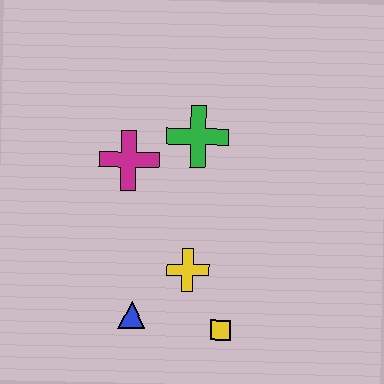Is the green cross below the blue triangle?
No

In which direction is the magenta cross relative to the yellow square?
The magenta cross is above the yellow square.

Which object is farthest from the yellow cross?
The green cross is farthest from the yellow cross.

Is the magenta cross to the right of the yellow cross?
No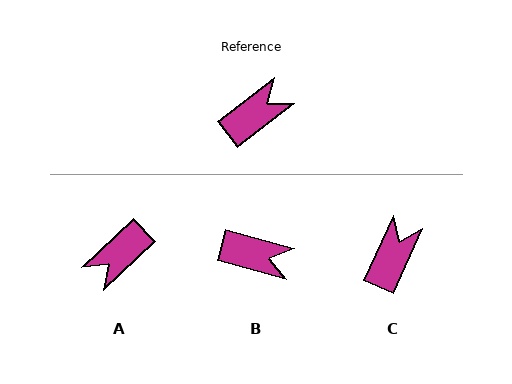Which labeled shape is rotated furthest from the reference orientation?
A, about 175 degrees away.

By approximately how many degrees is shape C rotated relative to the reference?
Approximately 28 degrees counter-clockwise.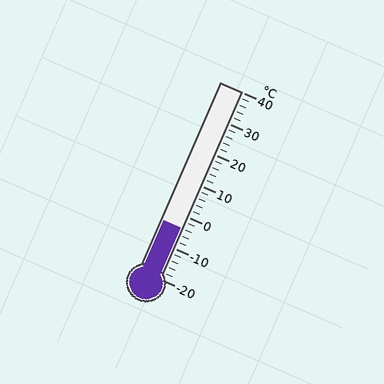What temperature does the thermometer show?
The thermometer shows approximately -4°C.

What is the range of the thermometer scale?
The thermometer scale ranges from -20°C to 40°C.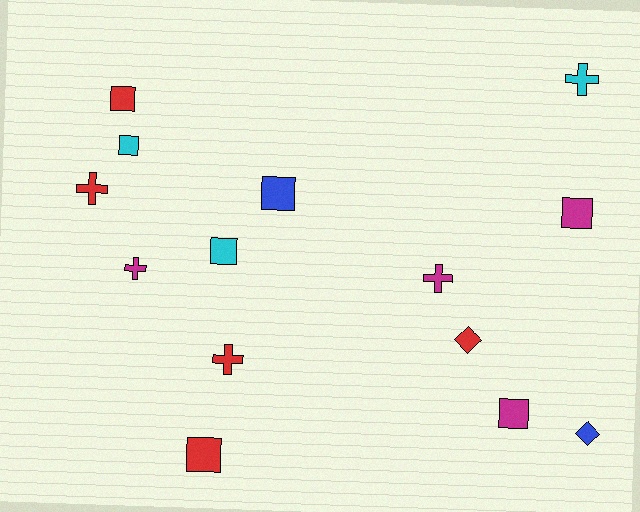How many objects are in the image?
There are 14 objects.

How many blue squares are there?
There is 1 blue square.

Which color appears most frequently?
Red, with 5 objects.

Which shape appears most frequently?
Square, with 7 objects.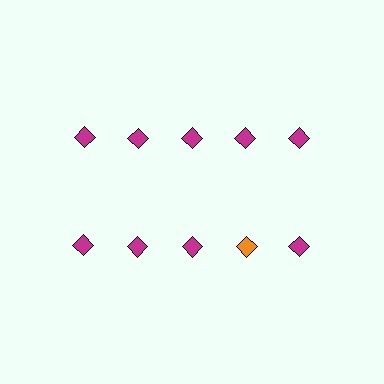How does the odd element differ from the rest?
It has a different color: orange instead of magenta.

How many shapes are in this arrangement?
There are 10 shapes arranged in a grid pattern.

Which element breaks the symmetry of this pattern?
The orange diamond in the second row, second from right column breaks the symmetry. All other shapes are magenta diamonds.